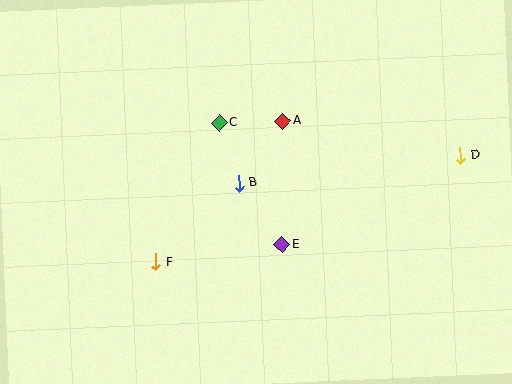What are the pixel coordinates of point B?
Point B is at (239, 183).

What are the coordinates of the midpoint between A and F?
The midpoint between A and F is at (219, 192).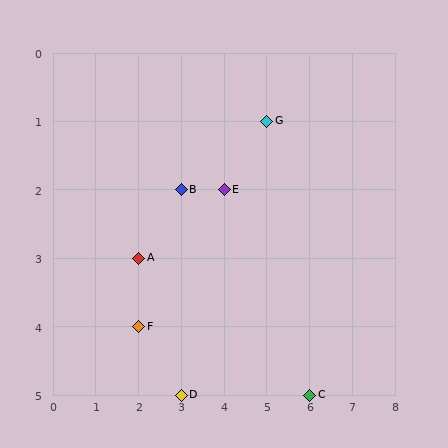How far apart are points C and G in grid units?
Points C and G are 1 column and 4 rows apart (about 4.1 grid units diagonally).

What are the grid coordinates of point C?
Point C is at grid coordinates (6, 5).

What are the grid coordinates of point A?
Point A is at grid coordinates (2, 3).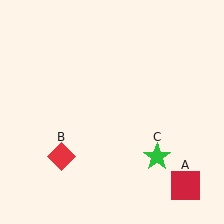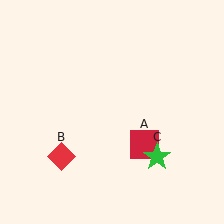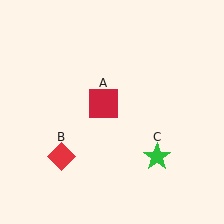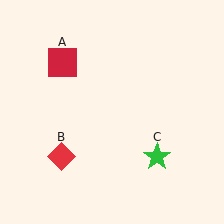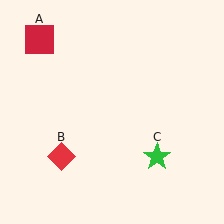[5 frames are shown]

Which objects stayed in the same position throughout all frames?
Red diamond (object B) and green star (object C) remained stationary.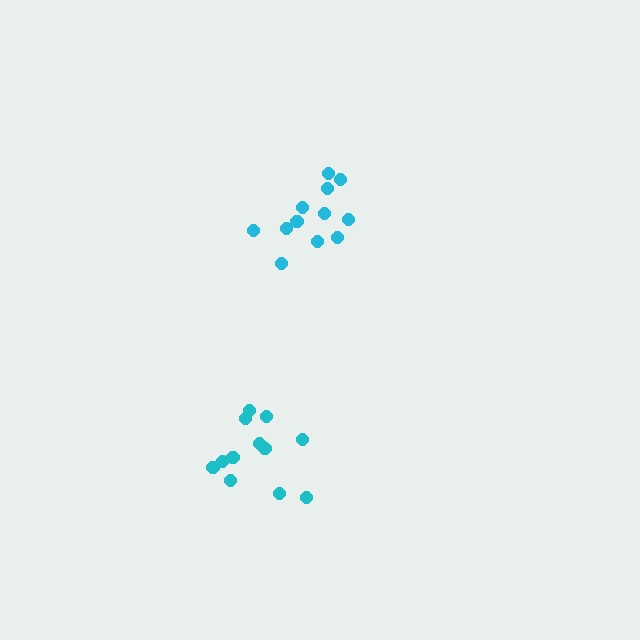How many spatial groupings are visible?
There are 2 spatial groupings.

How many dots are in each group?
Group 1: 12 dots, Group 2: 12 dots (24 total).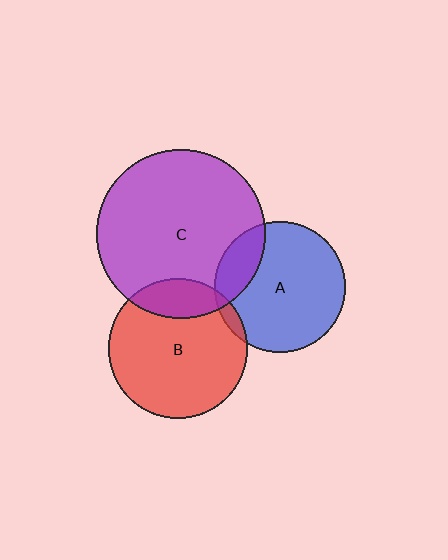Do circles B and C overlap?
Yes.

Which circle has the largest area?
Circle C (purple).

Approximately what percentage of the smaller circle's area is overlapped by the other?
Approximately 20%.